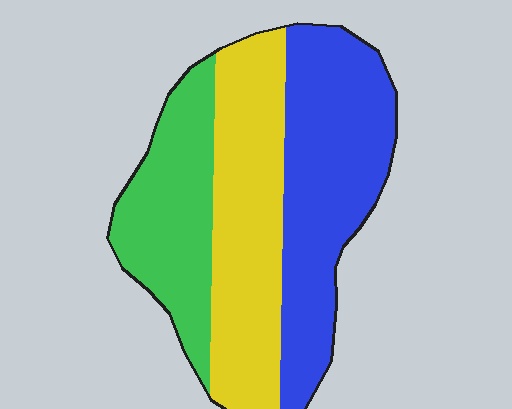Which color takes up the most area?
Blue, at roughly 40%.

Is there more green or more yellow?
Yellow.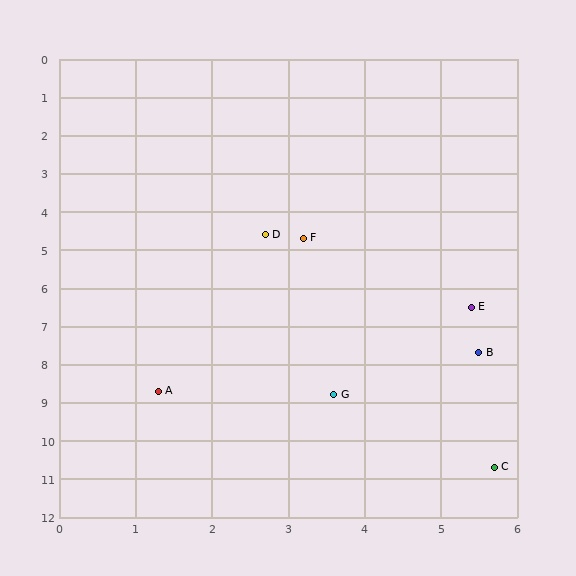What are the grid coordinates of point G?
Point G is at approximately (3.6, 8.8).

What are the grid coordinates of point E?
Point E is at approximately (5.4, 6.5).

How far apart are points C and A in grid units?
Points C and A are about 4.8 grid units apart.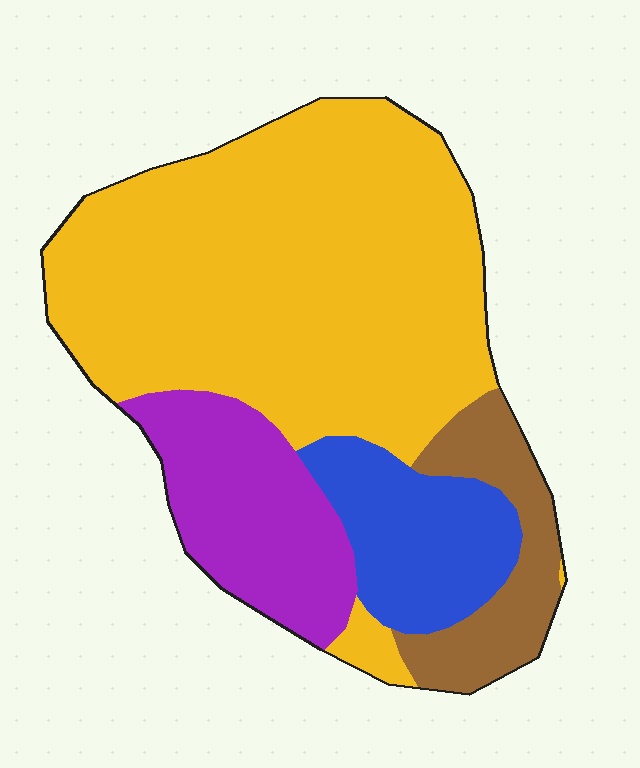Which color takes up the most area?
Yellow, at roughly 60%.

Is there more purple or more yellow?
Yellow.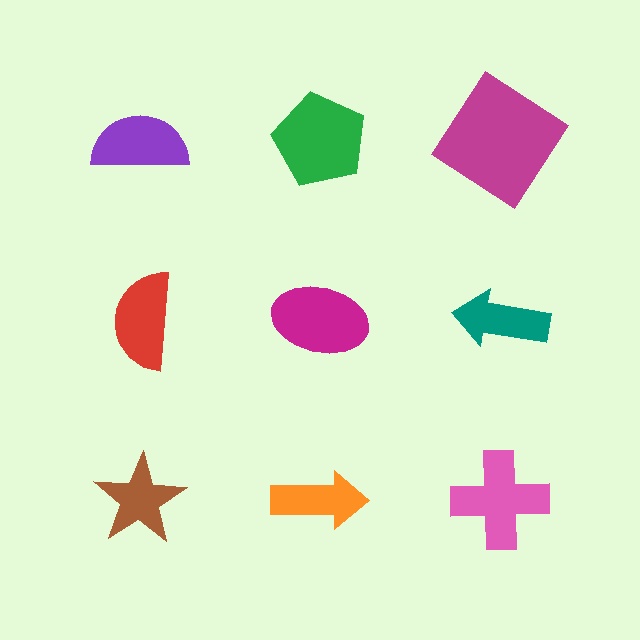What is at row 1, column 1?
A purple semicircle.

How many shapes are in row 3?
3 shapes.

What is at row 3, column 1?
A brown star.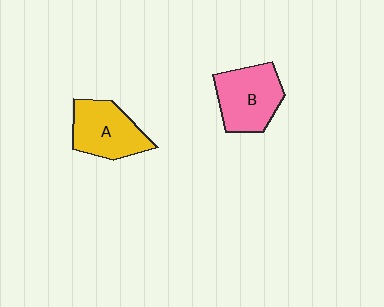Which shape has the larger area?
Shape B (pink).